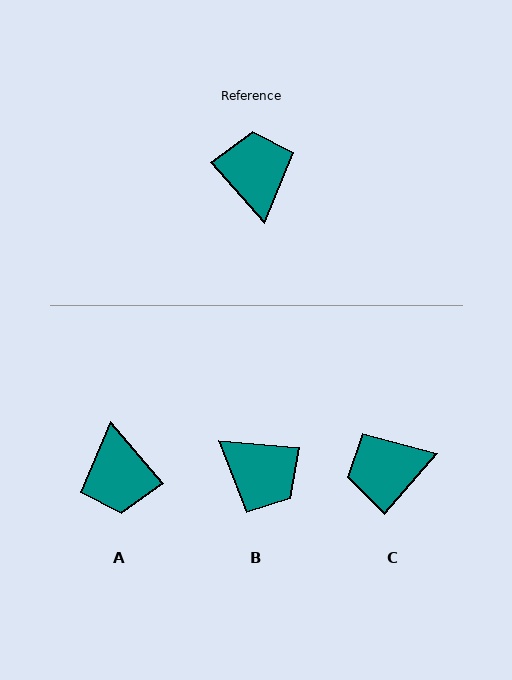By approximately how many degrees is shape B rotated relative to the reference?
Approximately 136 degrees clockwise.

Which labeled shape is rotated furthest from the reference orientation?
A, about 180 degrees away.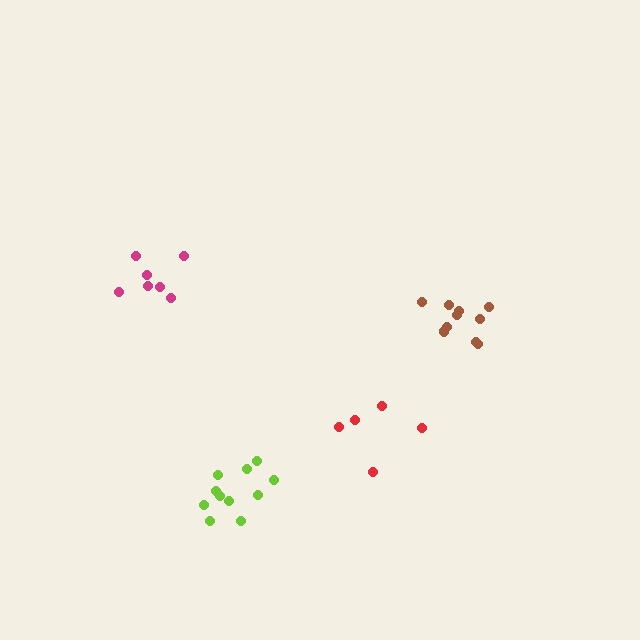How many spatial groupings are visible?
There are 4 spatial groupings.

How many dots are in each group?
Group 1: 5 dots, Group 2: 7 dots, Group 3: 11 dots, Group 4: 11 dots (34 total).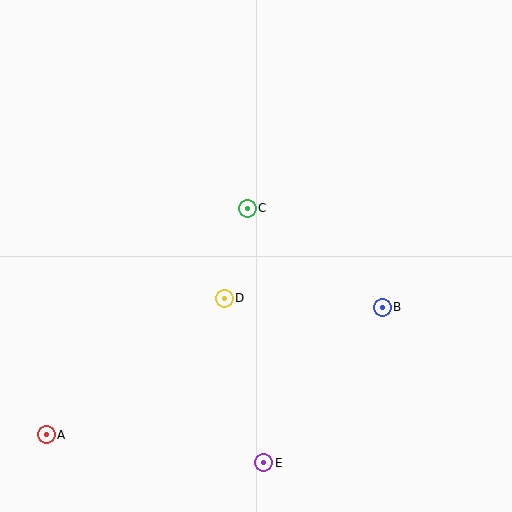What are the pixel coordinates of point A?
Point A is at (46, 435).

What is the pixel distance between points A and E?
The distance between A and E is 219 pixels.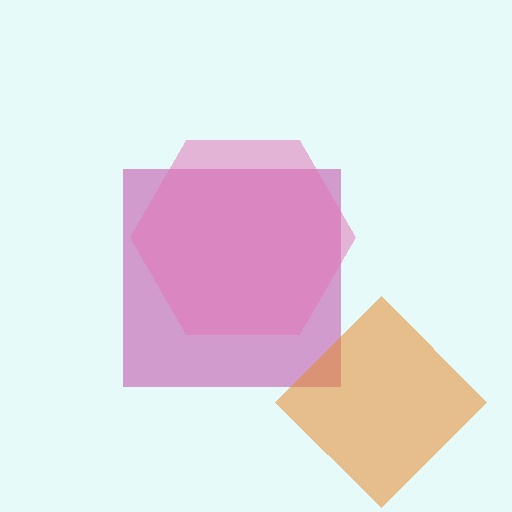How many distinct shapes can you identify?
There are 3 distinct shapes: a magenta square, an orange diamond, a pink hexagon.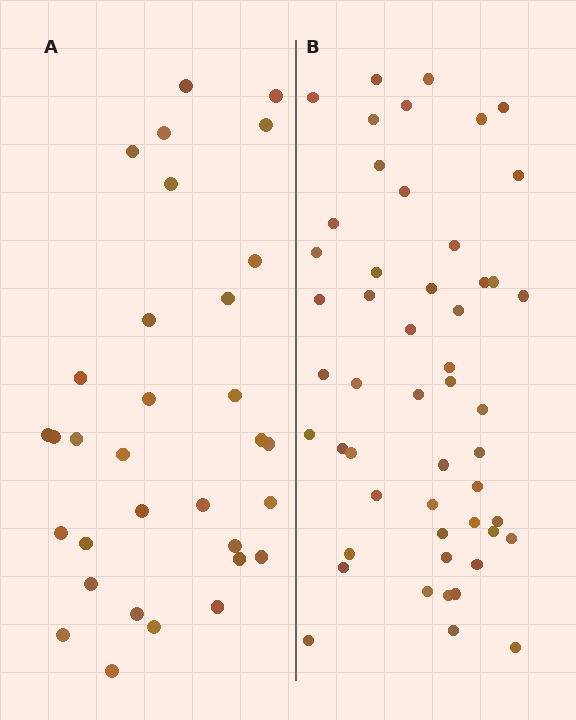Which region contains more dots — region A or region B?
Region B (the right region) has more dots.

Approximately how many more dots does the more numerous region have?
Region B has approximately 20 more dots than region A.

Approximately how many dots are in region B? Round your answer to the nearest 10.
About 50 dots. (The exact count is 51, which rounds to 50.)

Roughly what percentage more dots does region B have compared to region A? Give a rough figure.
About 60% more.